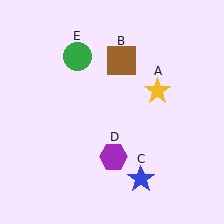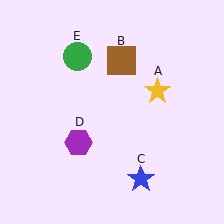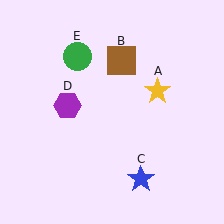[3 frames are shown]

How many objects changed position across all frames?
1 object changed position: purple hexagon (object D).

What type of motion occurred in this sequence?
The purple hexagon (object D) rotated clockwise around the center of the scene.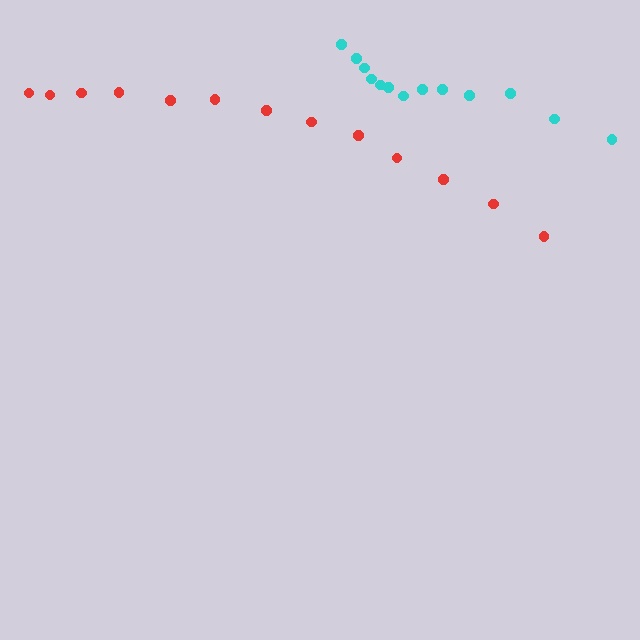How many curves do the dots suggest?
There are 2 distinct paths.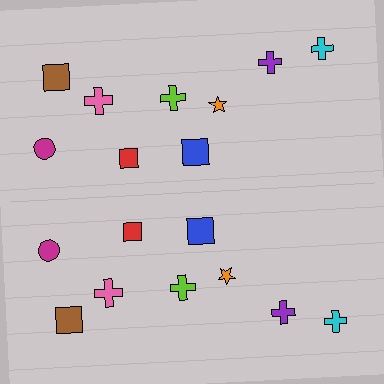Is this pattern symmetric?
Yes, this pattern has bilateral (reflection) symmetry.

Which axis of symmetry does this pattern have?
The pattern has a horizontal axis of symmetry running through the center of the image.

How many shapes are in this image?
There are 18 shapes in this image.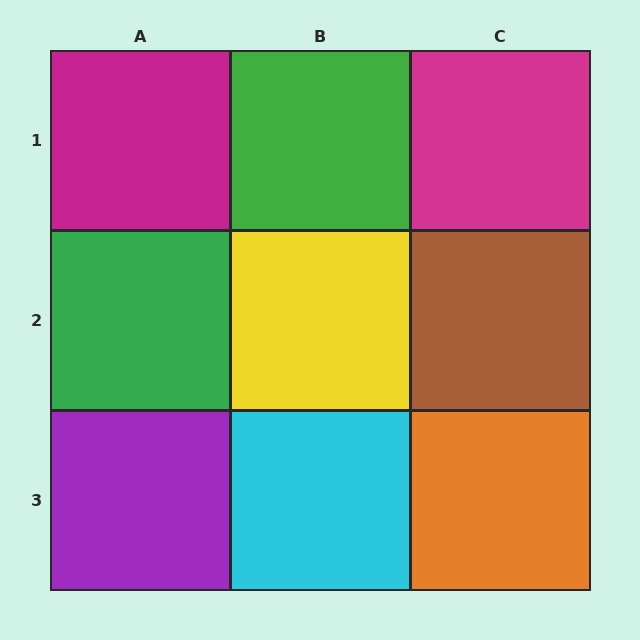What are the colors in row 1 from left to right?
Magenta, green, magenta.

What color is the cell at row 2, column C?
Brown.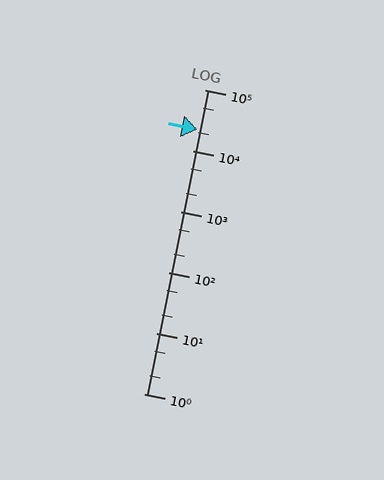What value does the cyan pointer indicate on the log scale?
The pointer indicates approximately 22000.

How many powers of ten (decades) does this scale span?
The scale spans 5 decades, from 1 to 100000.